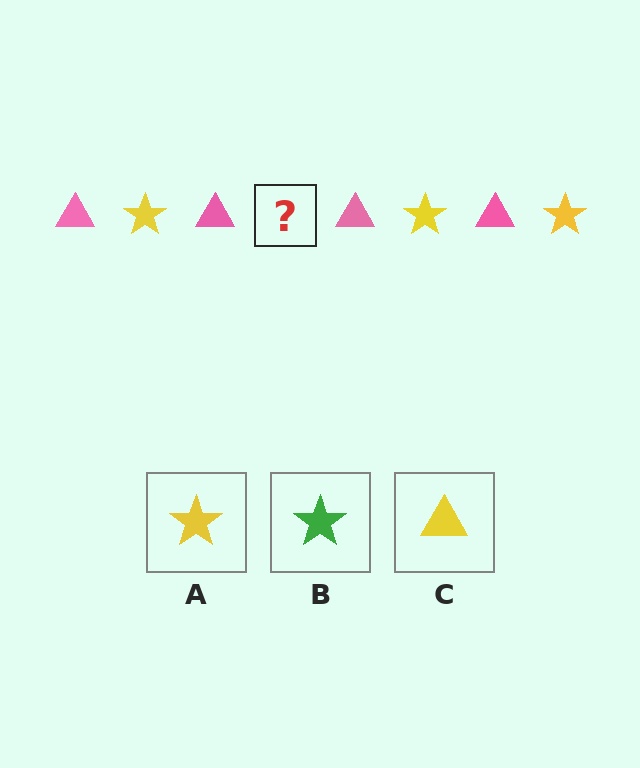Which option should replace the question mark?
Option A.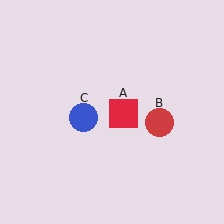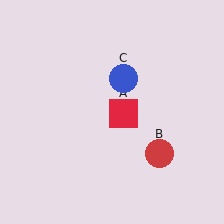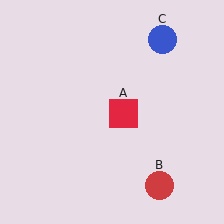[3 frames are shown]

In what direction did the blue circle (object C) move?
The blue circle (object C) moved up and to the right.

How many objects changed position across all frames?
2 objects changed position: red circle (object B), blue circle (object C).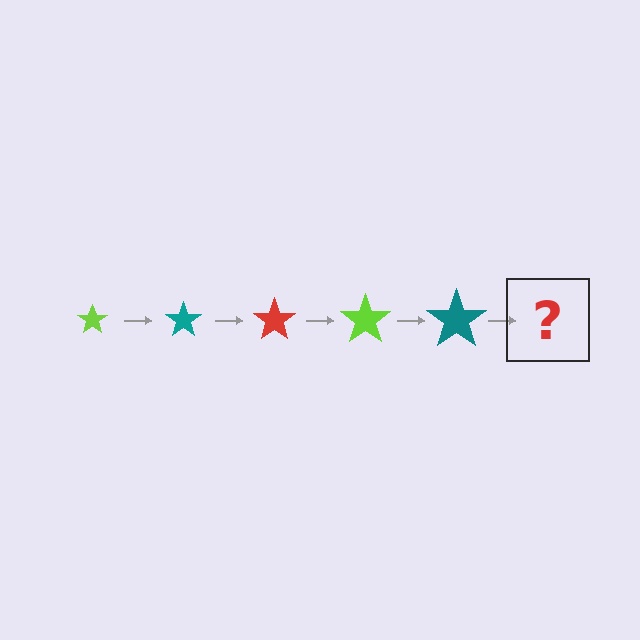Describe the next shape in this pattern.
It should be a red star, larger than the previous one.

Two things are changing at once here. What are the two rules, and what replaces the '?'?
The two rules are that the star grows larger each step and the color cycles through lime, teal, and red. The '?' should be a red star, larger than the previous one.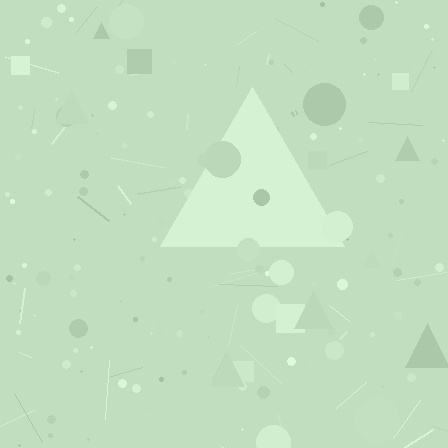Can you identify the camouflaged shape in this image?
The camouflaged shape is a triangle.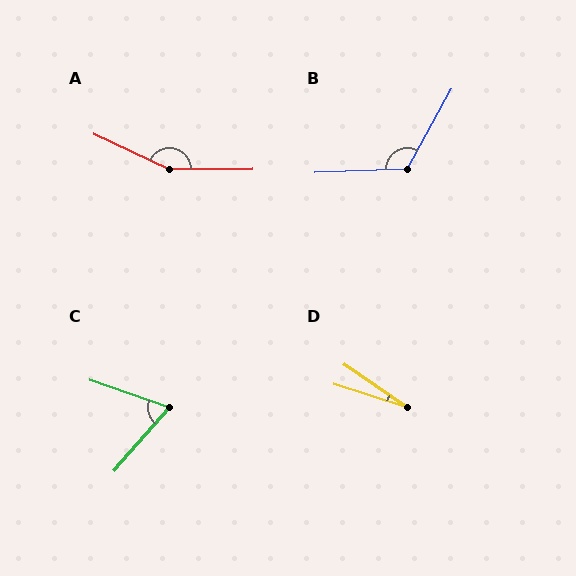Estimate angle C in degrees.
Approximately 68 degrees.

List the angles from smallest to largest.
D (17°), C (68°), B (121°), A (154°).